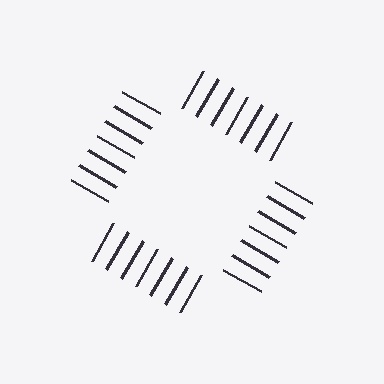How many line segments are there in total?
28 — 7 along each of the 4 edges.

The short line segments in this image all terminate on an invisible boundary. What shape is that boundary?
An illusory square — the line segments terminate on its edges but no continuous stroke is drawn.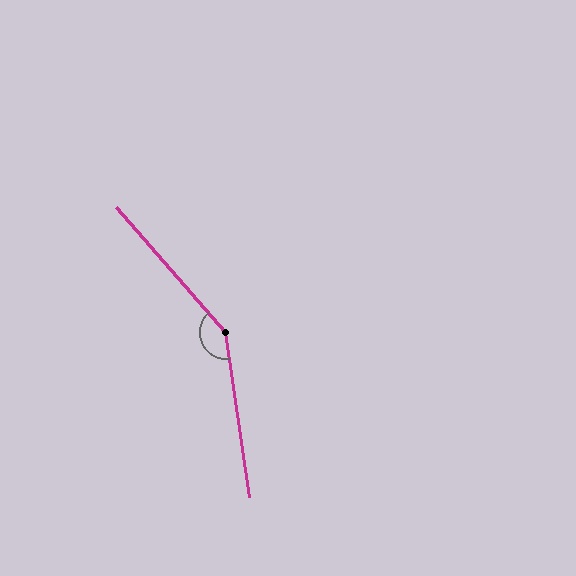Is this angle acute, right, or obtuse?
It is obtuse.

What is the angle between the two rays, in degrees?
Approximately 147 degrees.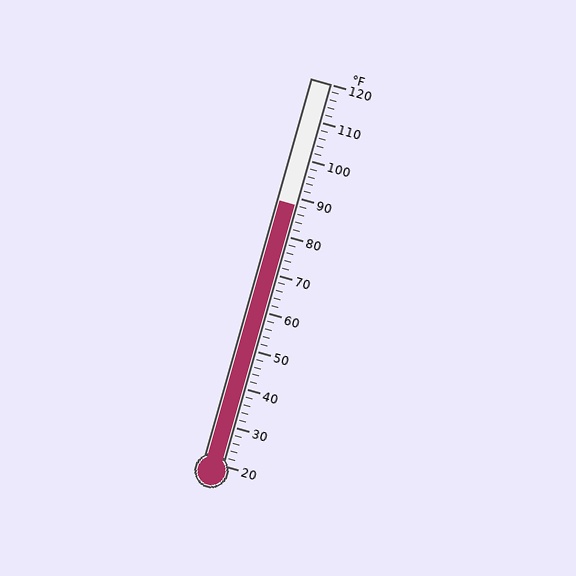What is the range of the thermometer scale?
The thermometer scale ranges from 20°F to 120°F.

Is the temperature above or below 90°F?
The temperature is below 90°F.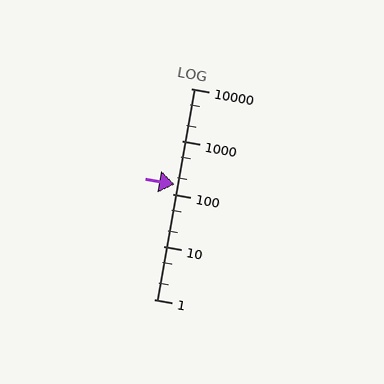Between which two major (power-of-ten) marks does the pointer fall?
The pointer is between 100 and 1000.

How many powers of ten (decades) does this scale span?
The scale spans 4 decades, from 1 to 10000.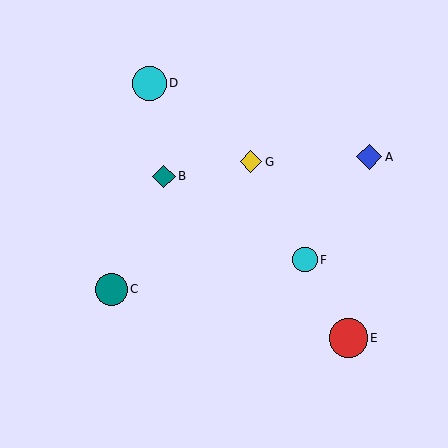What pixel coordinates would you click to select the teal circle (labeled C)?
Click at (111, 289) to select the teal circle C.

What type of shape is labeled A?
Shape A is a blue diamond.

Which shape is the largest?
The red circle (labeled E) is the largest.